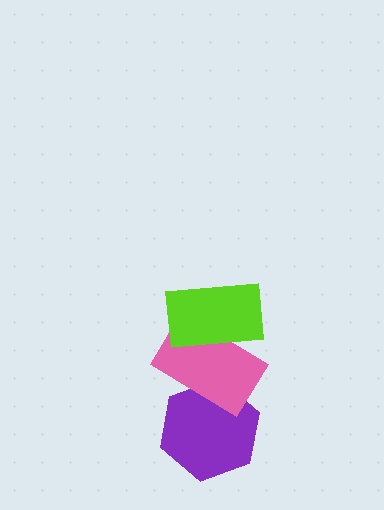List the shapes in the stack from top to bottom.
From top to bottom: the lime rectangle, the pink rectangle, the purple hexagon.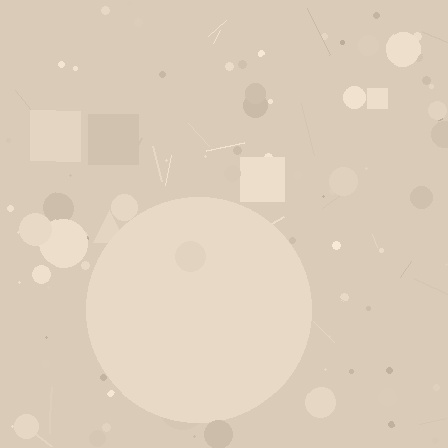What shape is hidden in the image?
A circle is hidden in the image.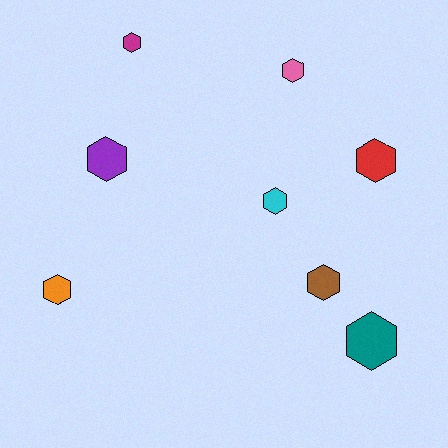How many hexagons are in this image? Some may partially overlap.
There are 8 hexagons.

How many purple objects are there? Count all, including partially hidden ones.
There is 1 purple object.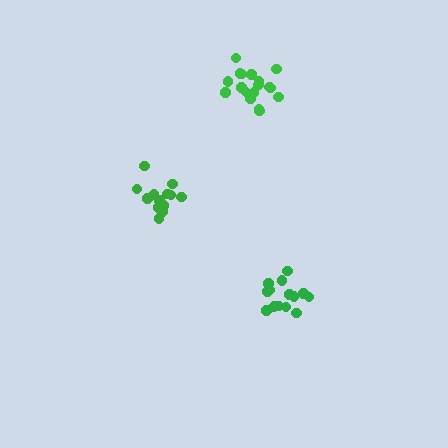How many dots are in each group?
Group 1: 14 dots, Group 2: 13 dots, Group 3: 18 dots (45 total).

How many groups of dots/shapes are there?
There are 3 groups.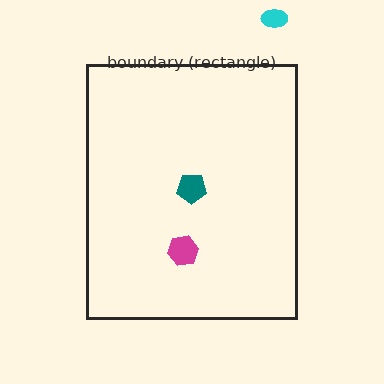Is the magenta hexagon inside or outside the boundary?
Inside.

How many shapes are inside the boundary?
2 inside, 1 outside.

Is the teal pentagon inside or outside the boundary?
Inside.